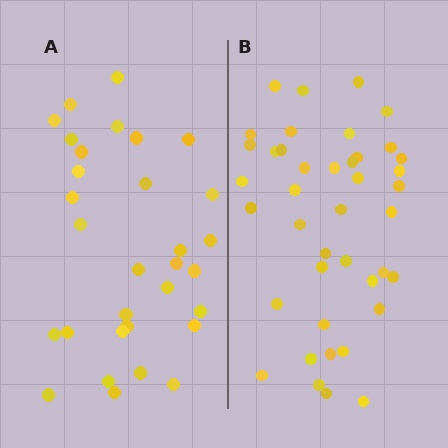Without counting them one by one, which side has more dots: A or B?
Region B (the right region) has more dots.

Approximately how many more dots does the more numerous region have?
Region B has roughly 10 or so more dots than region A.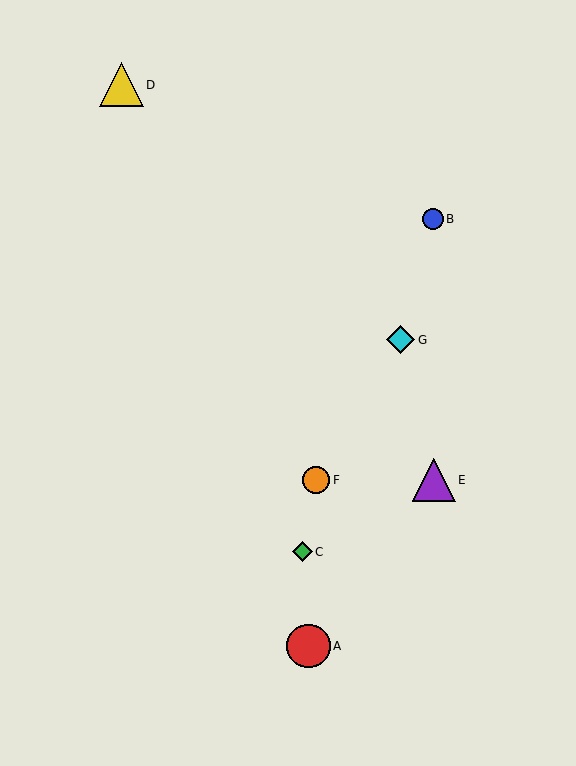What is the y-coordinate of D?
Object D is at y≈85.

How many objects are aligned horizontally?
2 objects (E, F) are aligned horizontally.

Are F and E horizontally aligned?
Yes, both are at y≈480.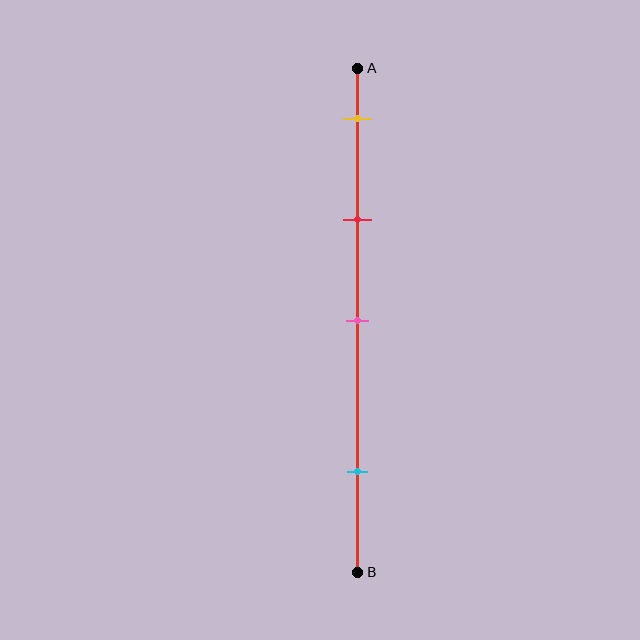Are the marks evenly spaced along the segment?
No, the marks are not evenly spaced.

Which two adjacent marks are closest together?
The yellow and red marks are the closest adjacent pair.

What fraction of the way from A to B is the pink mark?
The pink mark is approximately 50% (0.5) of the way from A to B.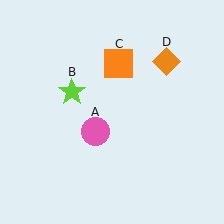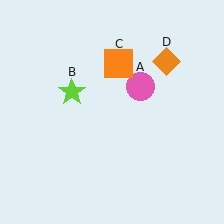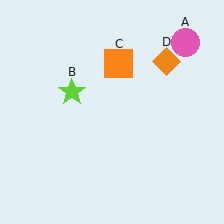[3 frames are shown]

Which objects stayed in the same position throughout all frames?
Lime star (object B) and orange square (object C) and orange diamond (object D) remained stationary.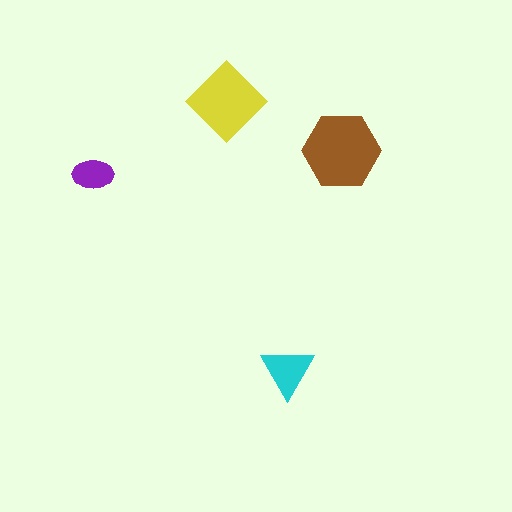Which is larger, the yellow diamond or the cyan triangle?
The yellow diamond.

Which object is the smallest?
The purple ellipse.